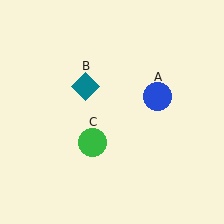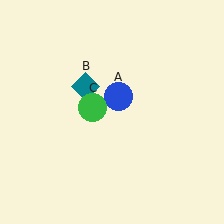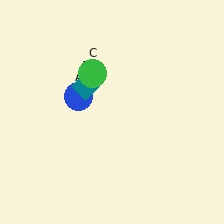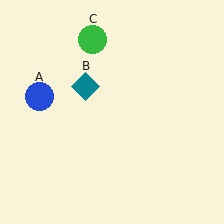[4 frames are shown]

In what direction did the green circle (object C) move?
The green circle (object C) moved up.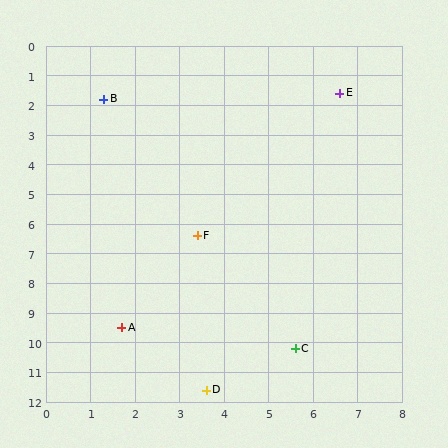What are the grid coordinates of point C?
Point C is at approximately (5.6, 10.2).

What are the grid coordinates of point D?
Point D is at approximately (3.6, 11.6).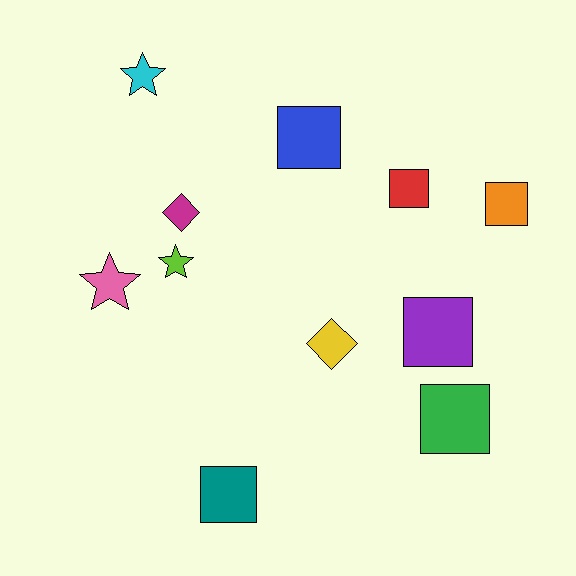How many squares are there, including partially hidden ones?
There are 6 squares.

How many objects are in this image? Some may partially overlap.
There are 11 objects.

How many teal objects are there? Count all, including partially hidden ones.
There is 1 teal object.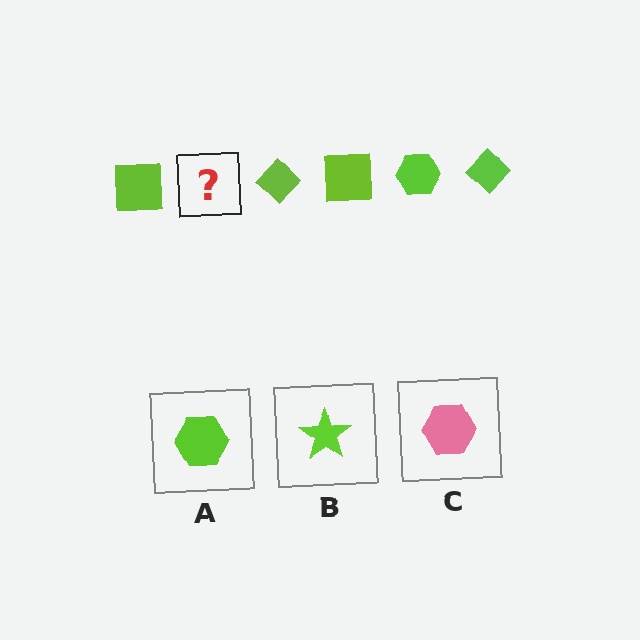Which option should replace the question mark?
Option A.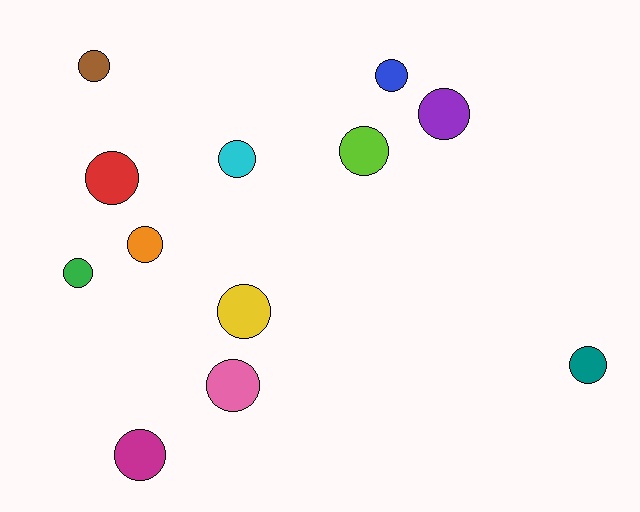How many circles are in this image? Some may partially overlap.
There are 12 circles.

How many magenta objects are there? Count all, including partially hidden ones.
There is 1 magenta object.